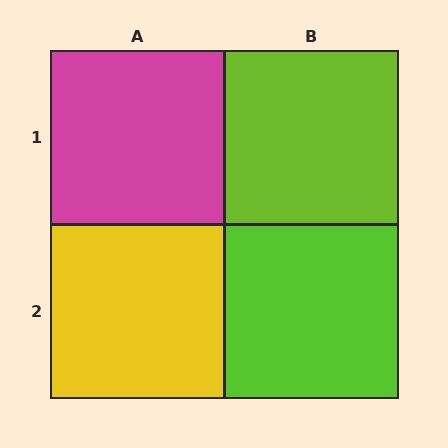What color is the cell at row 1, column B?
Lime.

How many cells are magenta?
1 cell is magenta.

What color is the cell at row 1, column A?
Magenta.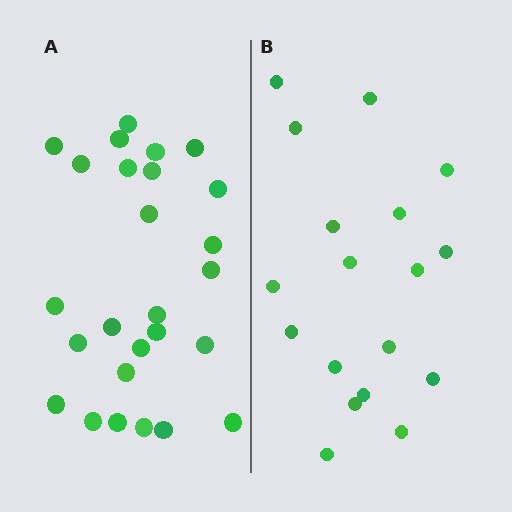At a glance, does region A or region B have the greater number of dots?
Region A (the left region) has more dots.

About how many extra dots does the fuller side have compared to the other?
Region A has roughly 8 or so more dots than region B.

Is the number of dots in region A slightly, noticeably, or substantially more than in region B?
Region A has noticeably more, but not dramatically so. The ratio is roughly 1.4 to 1.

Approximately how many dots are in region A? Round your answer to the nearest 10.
About 30 dots. (The exact count is 26, which rounds to 30.)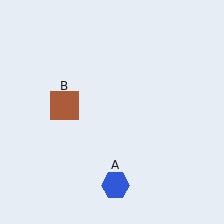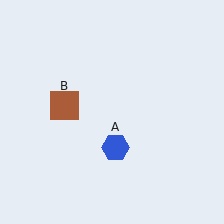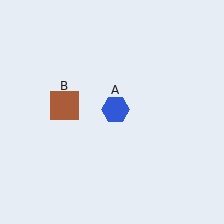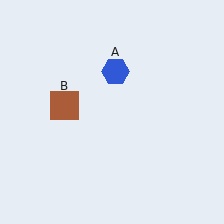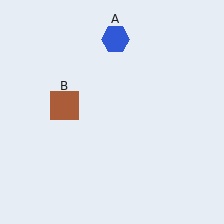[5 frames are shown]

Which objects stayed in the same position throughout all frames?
Brown square (object B) remained stationary.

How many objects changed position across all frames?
1 object changed position: blue hexagon (object A).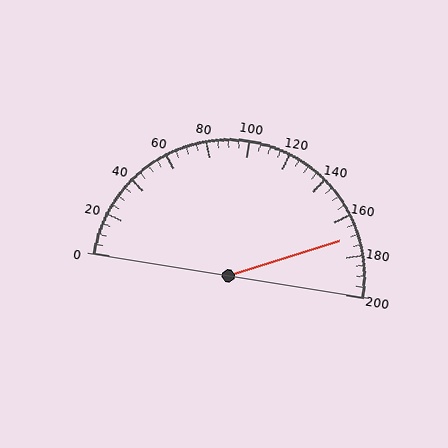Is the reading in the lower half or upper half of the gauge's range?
The reading is in the upper half of the range (0 to 200).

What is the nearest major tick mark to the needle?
The nearest major tick mark is 160.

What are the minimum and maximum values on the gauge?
The gauge ranges from 0 to 200.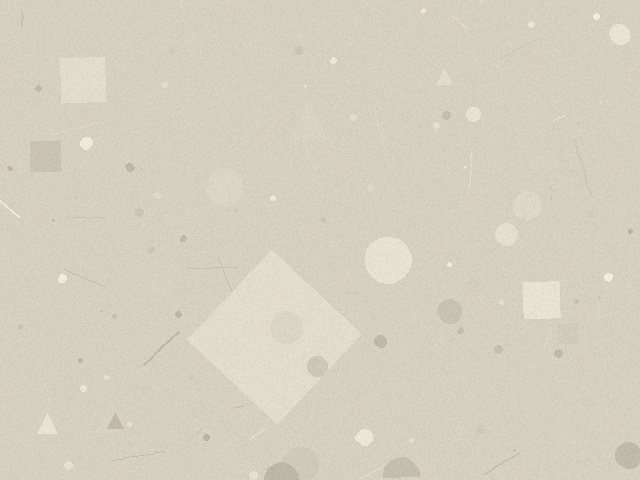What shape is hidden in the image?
A diamond is hidden in the image.